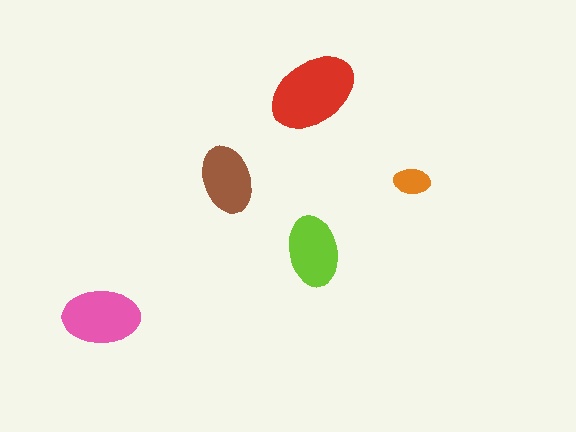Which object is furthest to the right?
The orange ellipse is rightmost.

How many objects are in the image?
There are 5 objects in the image.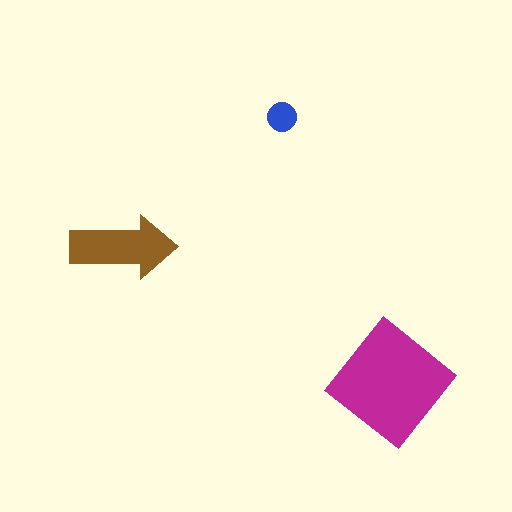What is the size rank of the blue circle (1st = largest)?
3rd.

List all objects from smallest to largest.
The blue circle, the brown arrow, the magenta diamond.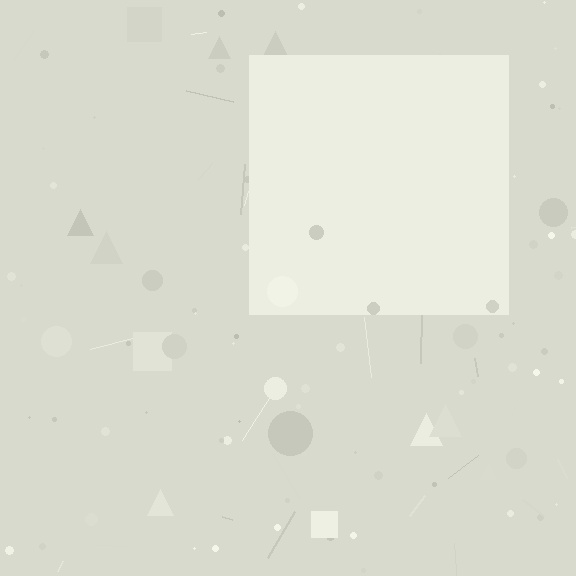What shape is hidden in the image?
A square is hidden in the image.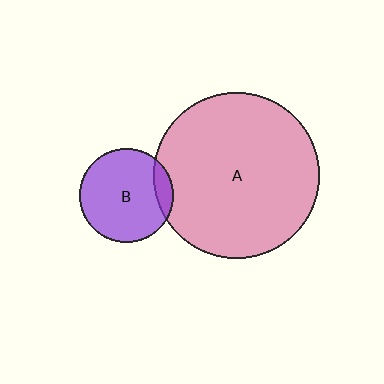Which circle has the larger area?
Circle A (pink).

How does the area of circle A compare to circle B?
Approximately 3.2 times.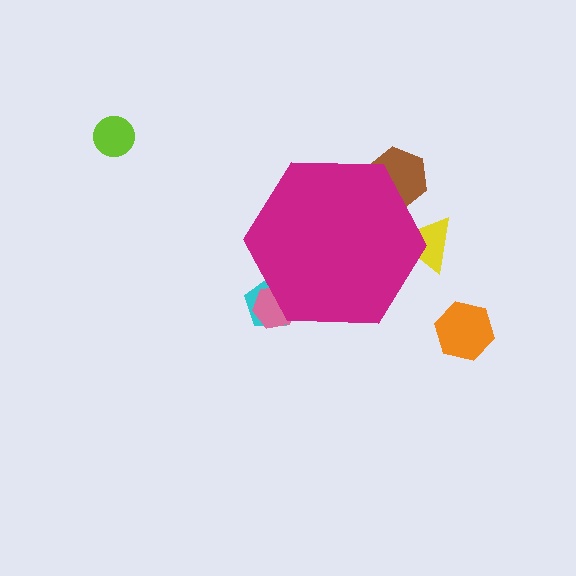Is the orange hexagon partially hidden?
No, the orange hexagon is fully visible.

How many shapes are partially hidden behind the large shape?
4 shapes are partially hidden.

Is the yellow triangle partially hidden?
Yes, the yellow triangle is partially hidden behind the magenta hexagon.